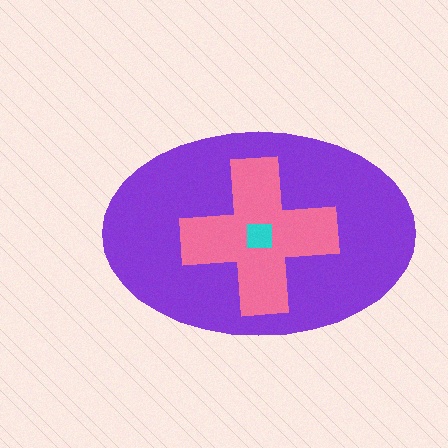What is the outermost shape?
The purple ellipse.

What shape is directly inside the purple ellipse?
The pink cross.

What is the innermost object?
The cyan square.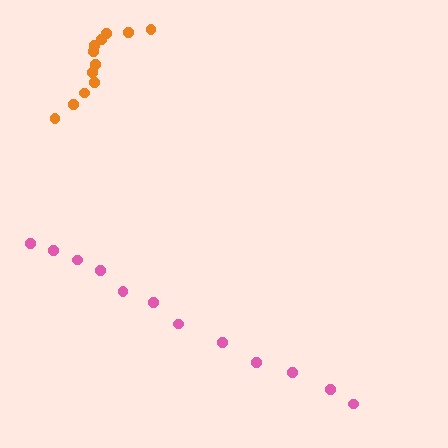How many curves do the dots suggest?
There are 2 distinct paths.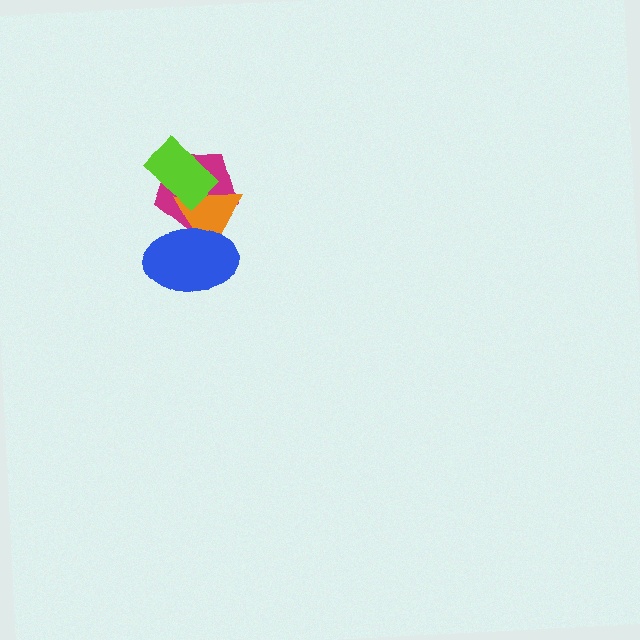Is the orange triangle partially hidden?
Yes, it is partially covered by another shape.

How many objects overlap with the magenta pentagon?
3 objects overlap with the magenta pentagon.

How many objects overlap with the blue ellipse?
2 objects overlap with the blue ellipse.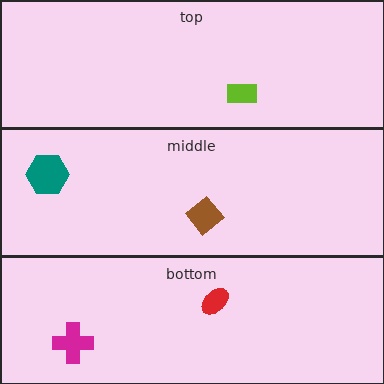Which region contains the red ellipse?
The bottom region.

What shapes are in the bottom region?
The magenta cross, the red ellipse.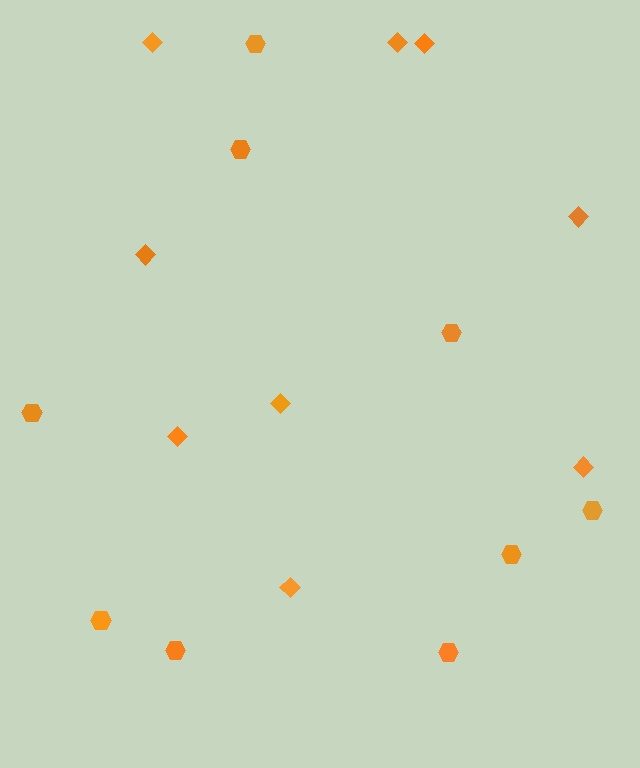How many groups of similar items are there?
There are 2 groups: one group of hexagons (9) and one group of diamonds (9).